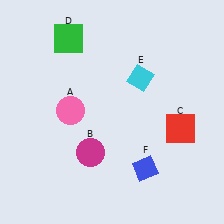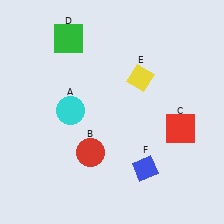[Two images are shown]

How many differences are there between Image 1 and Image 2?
There are 3 differences between the two images.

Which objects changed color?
A changed from pink to cyan. B changed from magenta to red. E changed from cyan to yellow.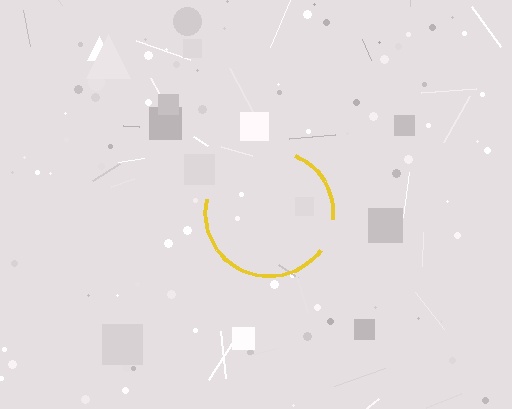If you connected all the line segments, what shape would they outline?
They would outline a circle.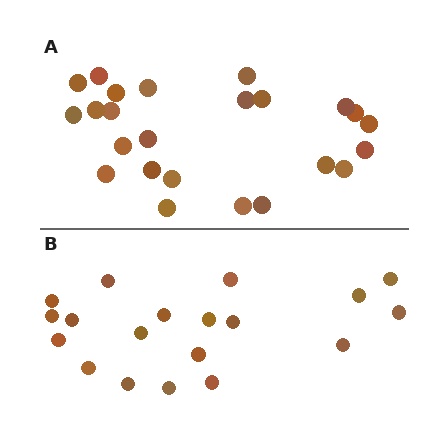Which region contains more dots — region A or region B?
Region A (the top region) has more dots.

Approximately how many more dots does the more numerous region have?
Region A has about 5 more dots than region B.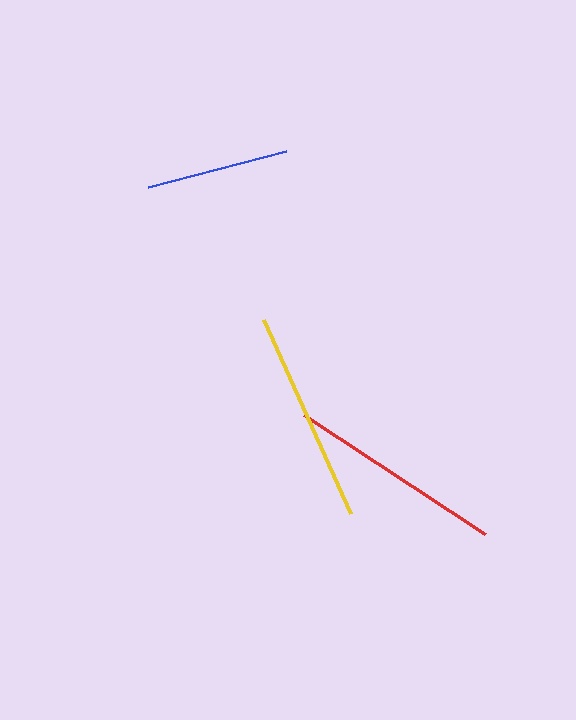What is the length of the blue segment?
The blue segment is approximately 143 pixels long.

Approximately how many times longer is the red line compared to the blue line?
The red line is approximately 1.5 times the length of the blue line.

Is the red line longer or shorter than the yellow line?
The red line is longer than the yellow line.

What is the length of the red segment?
The red segment is approximately 217 pixels long.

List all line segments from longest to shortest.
From longest to shortest: red, yellow, blue.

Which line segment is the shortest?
The blue line is the shortest at approximately 143 pixels.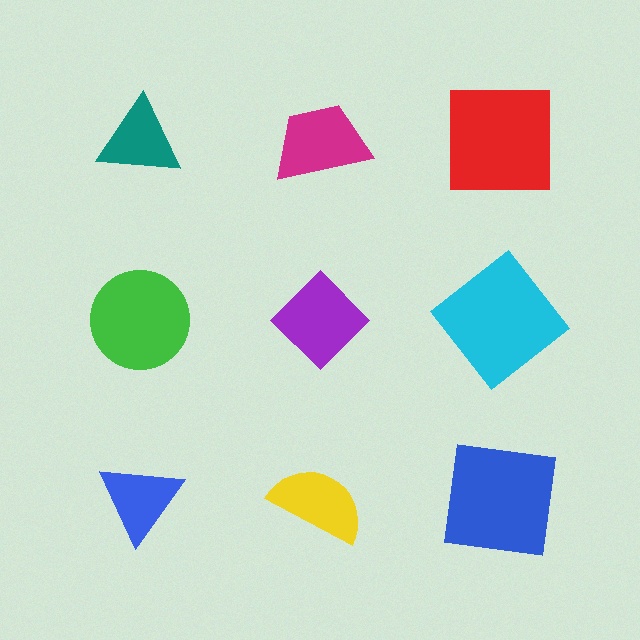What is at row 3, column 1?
A blue triangle.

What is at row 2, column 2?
A purple diamond.